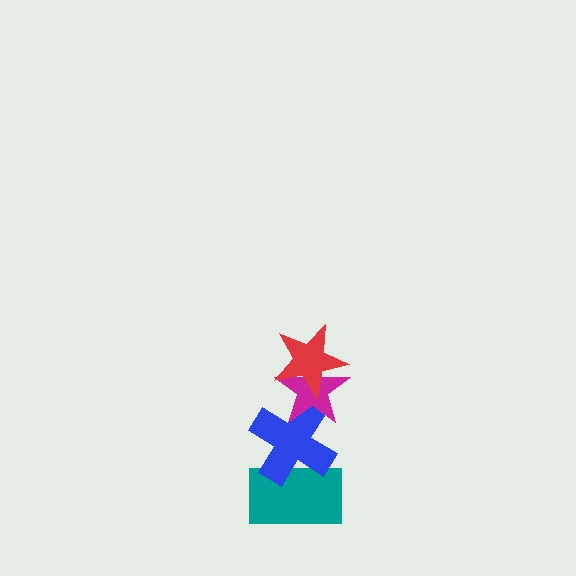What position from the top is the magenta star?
The magenta star is 2nd from the top.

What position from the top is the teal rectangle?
The teal rectangle is 4th from the top.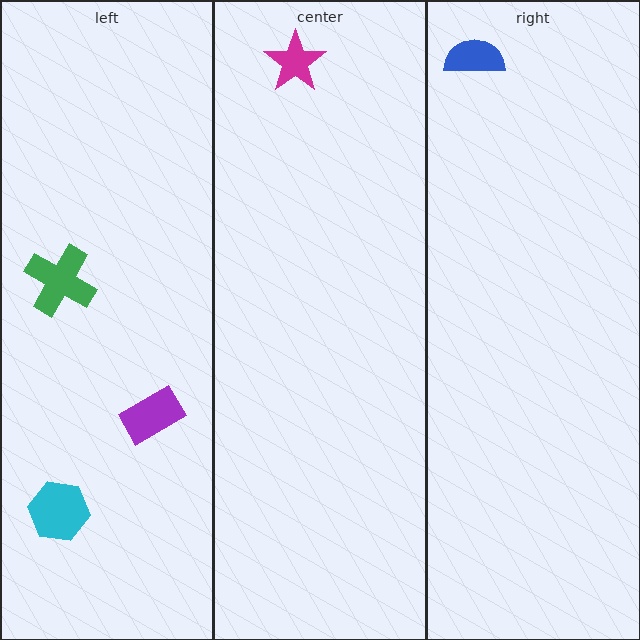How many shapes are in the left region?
3.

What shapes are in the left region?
The cyan hexagon, the green cross, the purple rectangle.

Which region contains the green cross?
The left region.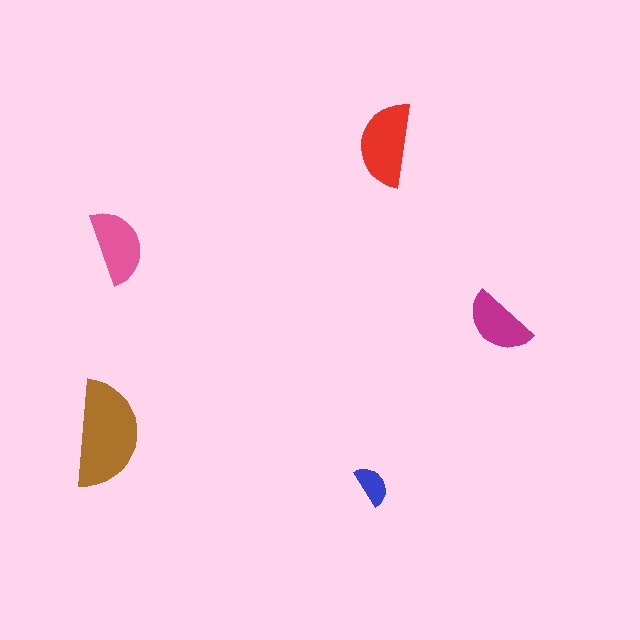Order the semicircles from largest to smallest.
the brown one, the red one, the pink one, the magenta one, the blue one.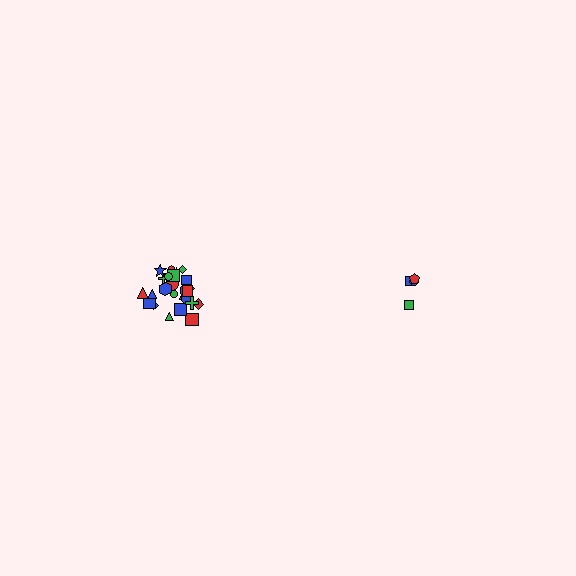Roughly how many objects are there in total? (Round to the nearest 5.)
Roughly 30 objects in total.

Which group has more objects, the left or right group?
The left group.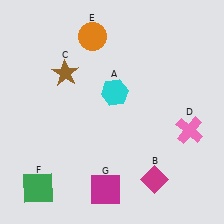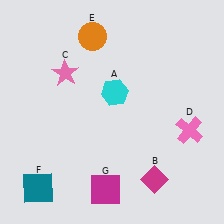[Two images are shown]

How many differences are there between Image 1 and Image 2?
There are 2 differences between the two images.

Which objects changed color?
C changed from brown to pink. F changed from green to teal.